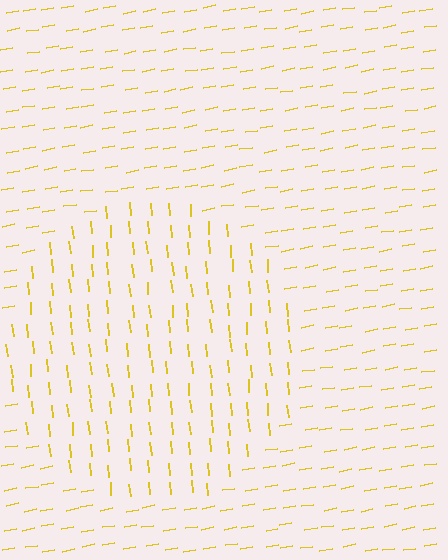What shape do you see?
I see a circle.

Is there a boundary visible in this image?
Yes, there is a texture boundary formed by a change in line orientation.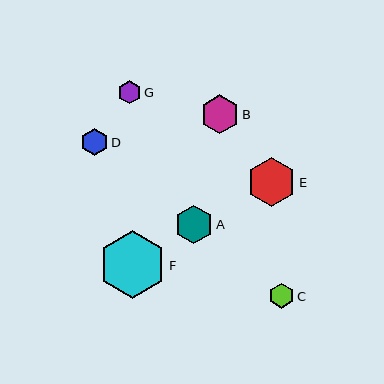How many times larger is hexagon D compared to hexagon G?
Hexagon D is approximately 1.2 times the size of hexagon G.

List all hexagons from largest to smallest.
From largest to smallest: F, E, B, A, D, C, G.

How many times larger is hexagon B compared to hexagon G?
Hexagon B is approximately 1.7 times the size of hexagon G.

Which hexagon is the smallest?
Hexagon G is the smallest with a size of approximately 23 pixels.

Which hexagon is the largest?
Hexagon F is the largest with a size of approximately 67 pixels.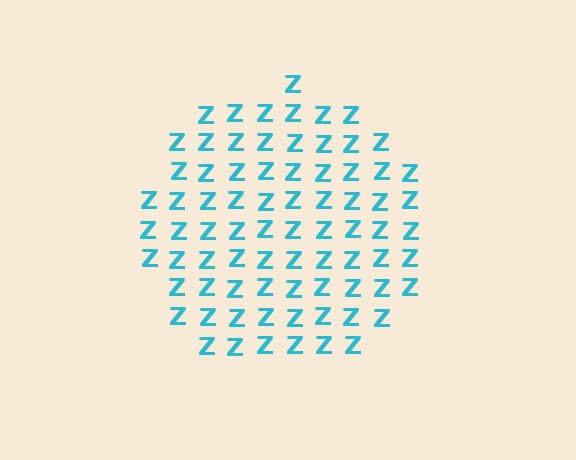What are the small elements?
The small elements are letter Z's.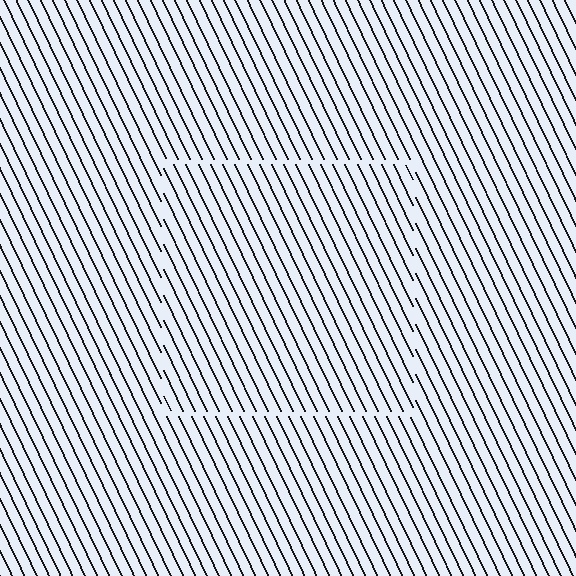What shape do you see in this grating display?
An illusory square. The interior of the shape contains the same grating, shifted by half a period — the contour is defined by the phase discontinuity where line-ends from the inner and outer gratings abut.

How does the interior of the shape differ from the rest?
The interior of the shape contains the same grating, shifted by half a period — the contour is defined by the phase discontinuity where line-ends from the inner and outer gratings abut.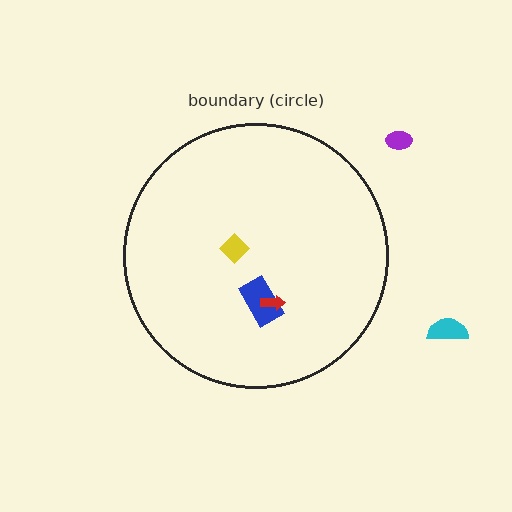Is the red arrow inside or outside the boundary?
Inside.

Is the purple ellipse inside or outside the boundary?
Outside.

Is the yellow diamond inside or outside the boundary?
Inside.